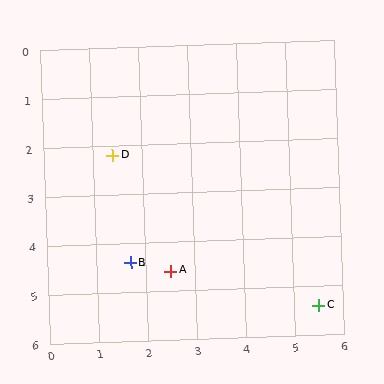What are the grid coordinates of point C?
Point C is at approximately (5.5, 5.4).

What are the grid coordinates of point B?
Point B is at approximately (1.7, 4.4).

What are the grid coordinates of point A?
Point A is at approximately (2.5, 4.6).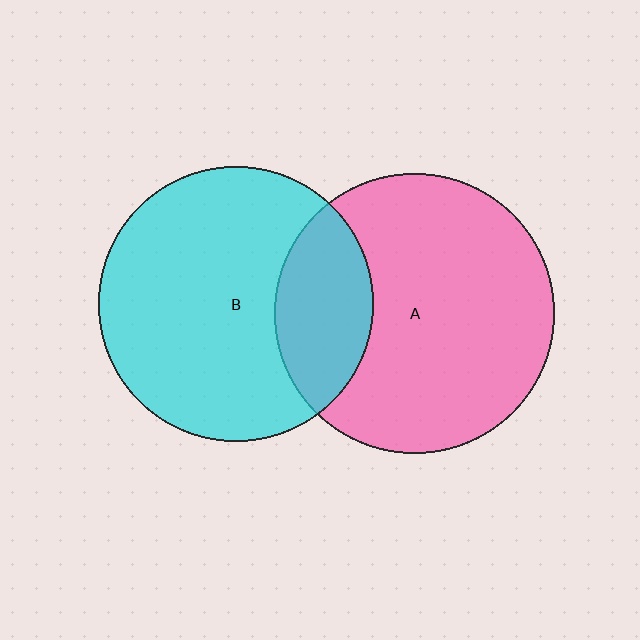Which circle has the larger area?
Circle A (pink).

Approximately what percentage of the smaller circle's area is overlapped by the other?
Approximately 25%.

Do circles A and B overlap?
Yes.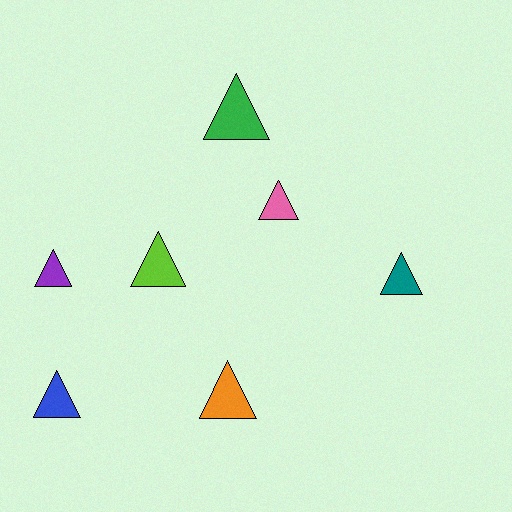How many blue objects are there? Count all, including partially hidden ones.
There is 1 blue object.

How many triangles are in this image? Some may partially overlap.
There are 7 triangles.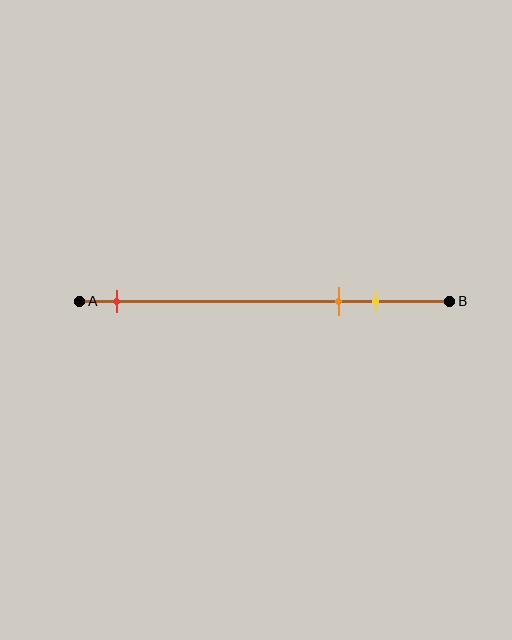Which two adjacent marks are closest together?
The orange and yellow marks are the closest adjacent pair.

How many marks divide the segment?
There are 3 marks dividing the segment.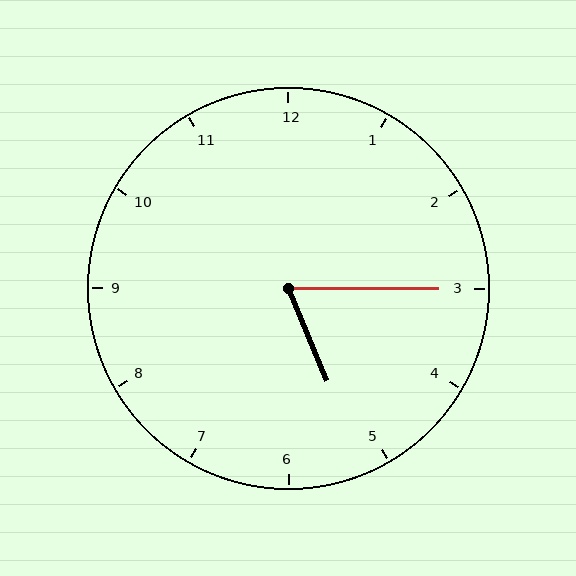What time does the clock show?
5:15.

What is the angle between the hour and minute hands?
Approximately 68 degrees.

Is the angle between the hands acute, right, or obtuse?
It is acute.